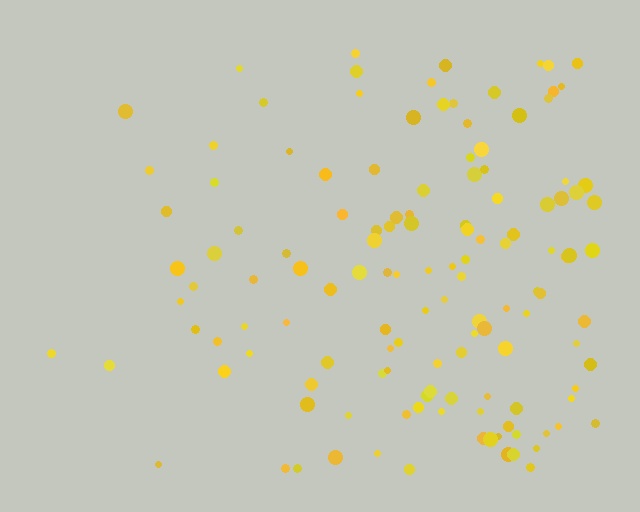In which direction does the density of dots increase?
From left to right, with the right side densest.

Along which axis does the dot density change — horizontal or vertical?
Horizontal.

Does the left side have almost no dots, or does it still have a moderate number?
Still a moderate number, just noticeably fewer than the right.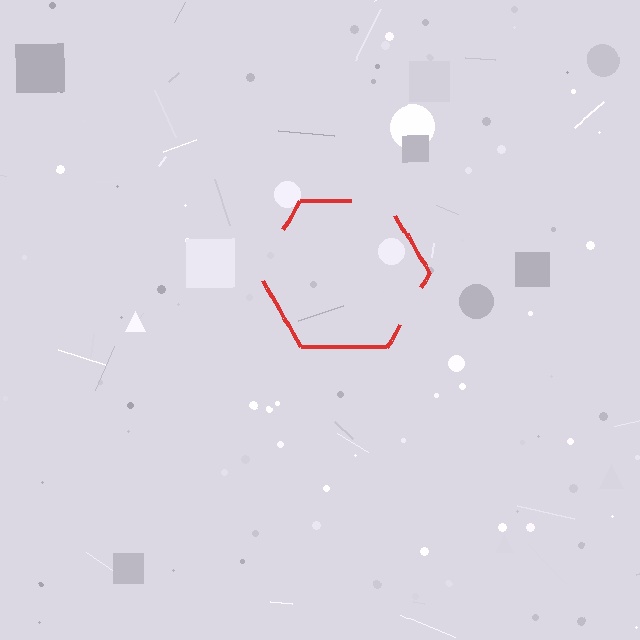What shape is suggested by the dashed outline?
The dashed outline suggests a hexagon.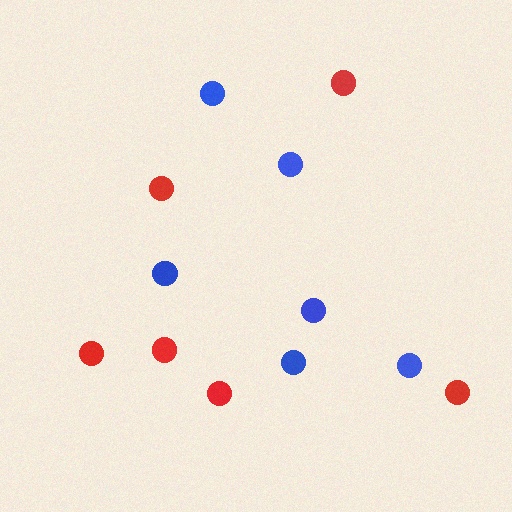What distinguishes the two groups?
There are 2 groups: one group of blue circles (6) and one group of red circles (6).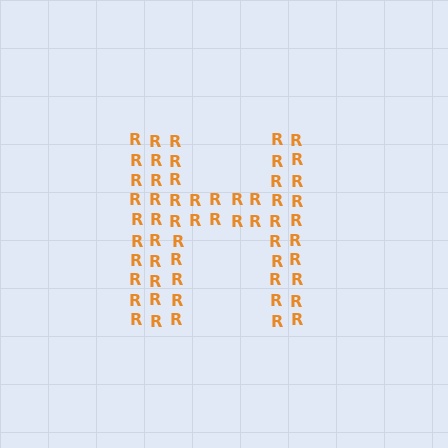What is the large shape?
The large shape is the letter H.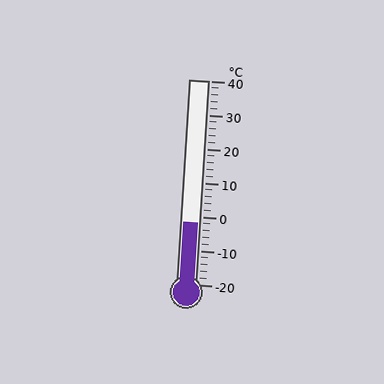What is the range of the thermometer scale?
The thermometer scale ranges from -20°C to 40°C.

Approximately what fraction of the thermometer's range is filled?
The thermometer is filled to approximately 30% of its range.